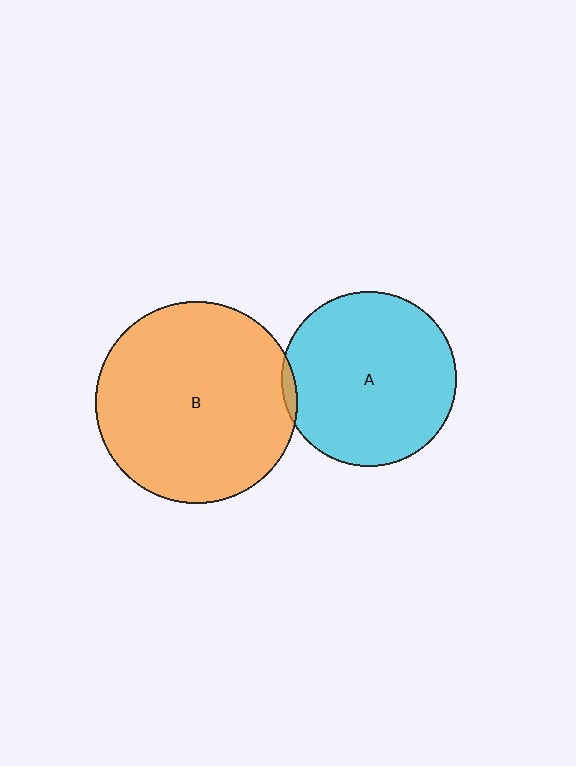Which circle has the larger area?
Circle B (orange).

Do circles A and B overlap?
Yes.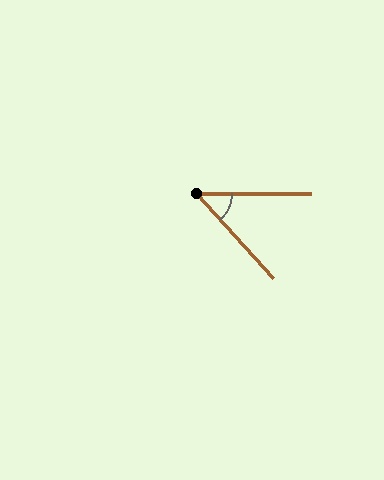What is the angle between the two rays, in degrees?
Approximately 48 degrees.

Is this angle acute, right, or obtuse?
It is acute.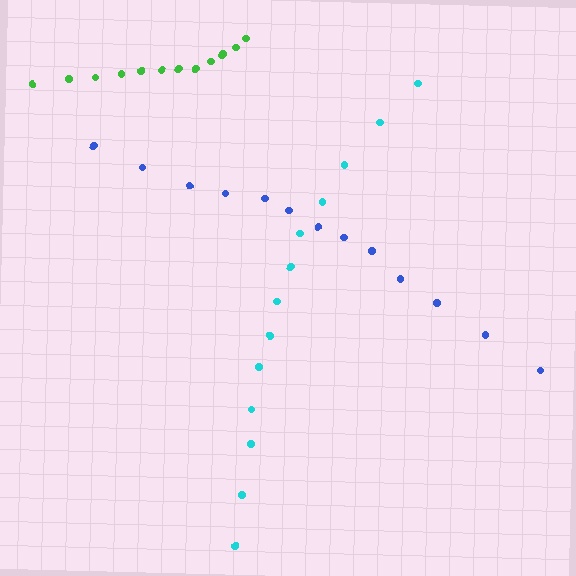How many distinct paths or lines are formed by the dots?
There are 3 distinct paths.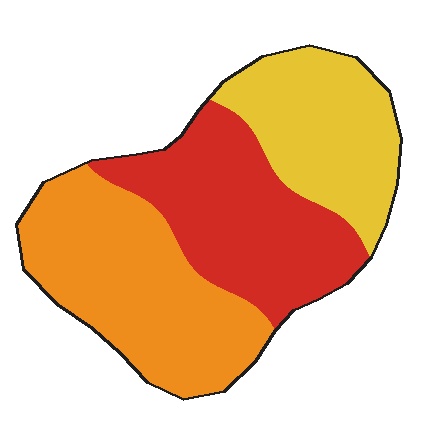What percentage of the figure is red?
Red takes up about one third (1/3) of the figure.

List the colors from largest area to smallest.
From largest to smallest: orange, red, yellow.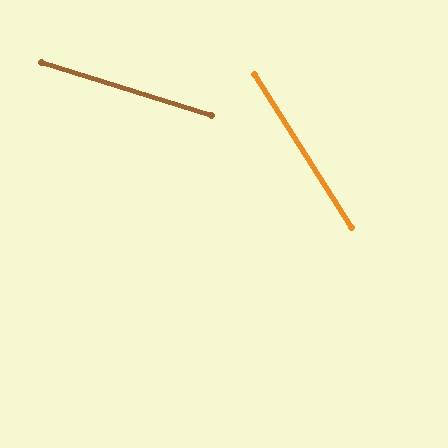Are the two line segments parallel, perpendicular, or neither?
Neither parallel nor perpendicular — they differ by about 40°.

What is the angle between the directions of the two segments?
Approximately 40 degrees.